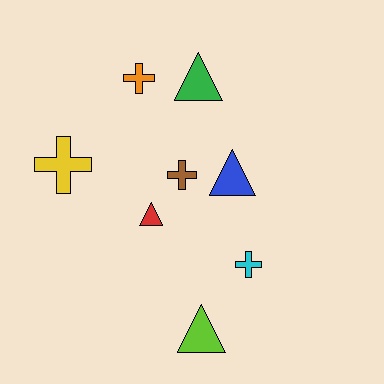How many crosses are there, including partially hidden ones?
There are 4 crosses.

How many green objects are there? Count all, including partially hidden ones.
There is 1 green object.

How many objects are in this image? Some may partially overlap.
There are 8 objects.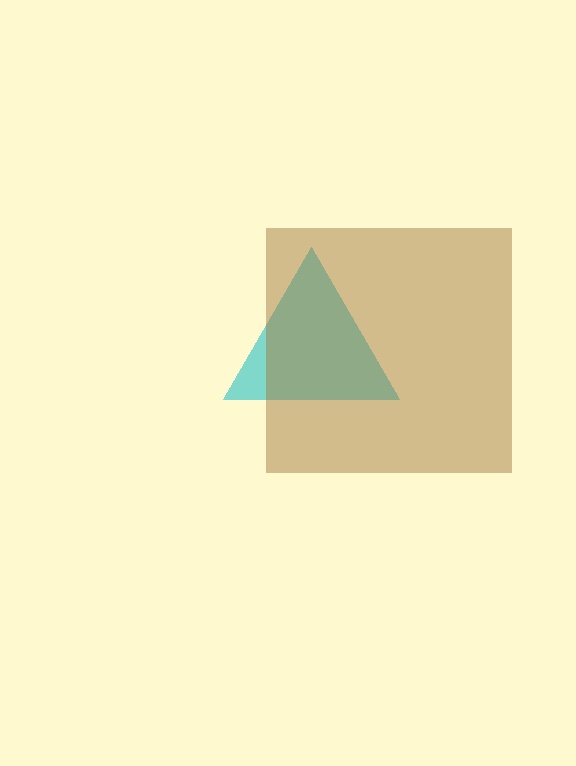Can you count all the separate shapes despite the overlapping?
Yes, there are 2 separate shapes.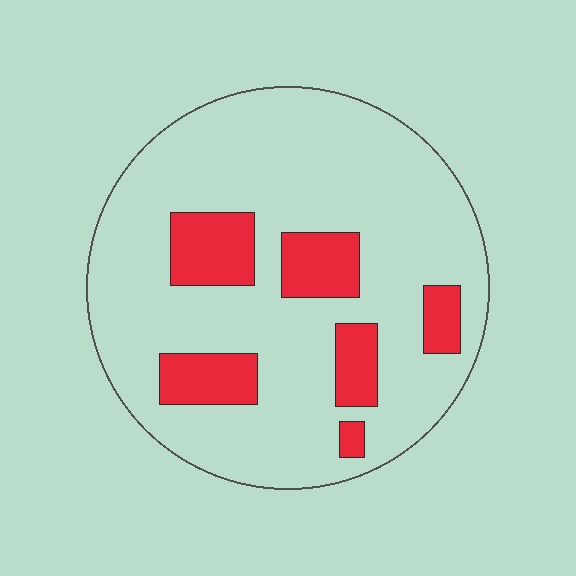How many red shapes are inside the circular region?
6.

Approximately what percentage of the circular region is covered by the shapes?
Approximately 20%.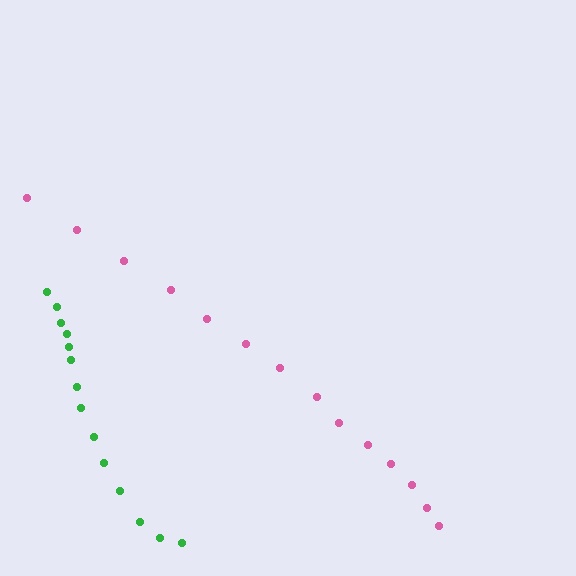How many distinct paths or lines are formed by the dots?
There are 2 distinct paths.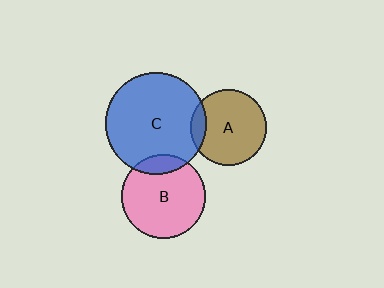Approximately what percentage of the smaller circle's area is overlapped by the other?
Approximately 10%.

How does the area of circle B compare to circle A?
Approximately 1.2 times.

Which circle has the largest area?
Circle C (blue).